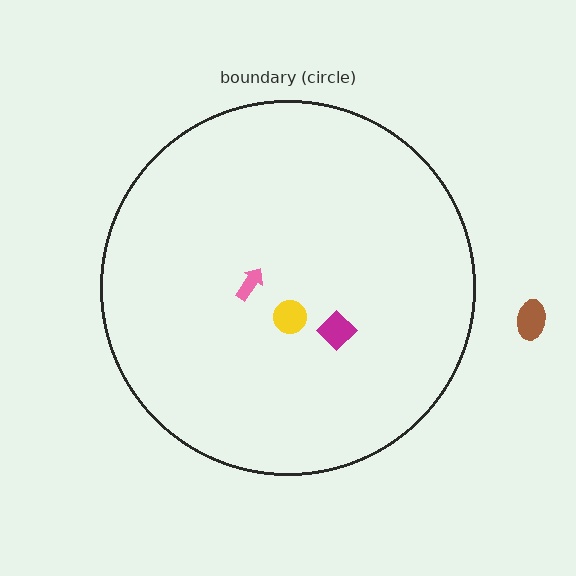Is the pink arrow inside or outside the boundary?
Inside.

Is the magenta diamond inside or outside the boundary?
Inside.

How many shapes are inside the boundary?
3 inside, 1 outside.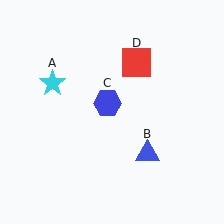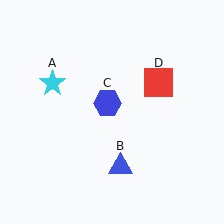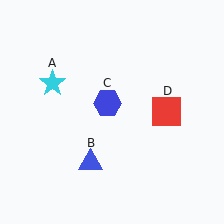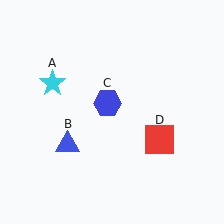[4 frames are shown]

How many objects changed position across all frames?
2 objects changed position: blue triangle (object B), red square (object D).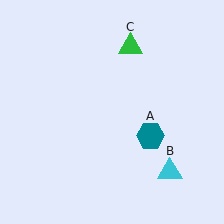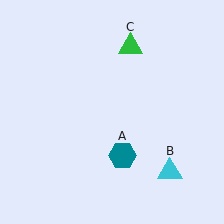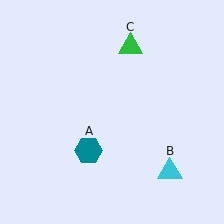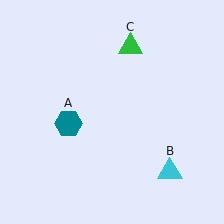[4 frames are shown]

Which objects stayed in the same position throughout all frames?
Cyan triangle (object B) and green triangle (object C) remained stationary.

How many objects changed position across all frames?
1 object changed position: teal hexagon (object A).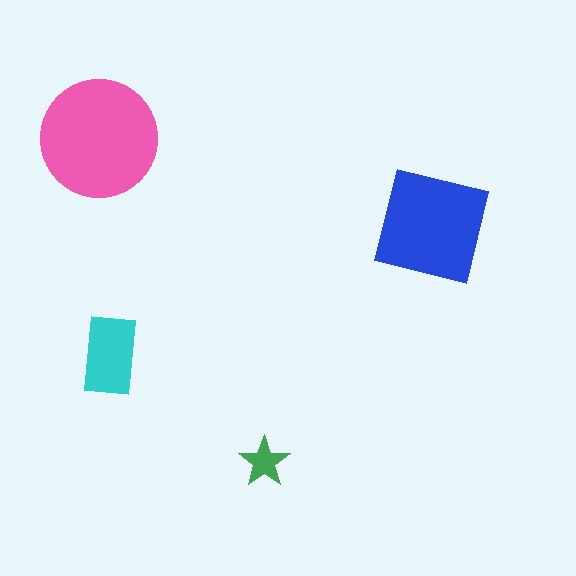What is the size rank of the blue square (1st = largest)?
2nd.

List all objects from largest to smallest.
The pink circle, the blue square, the cyan rectangle, the green star.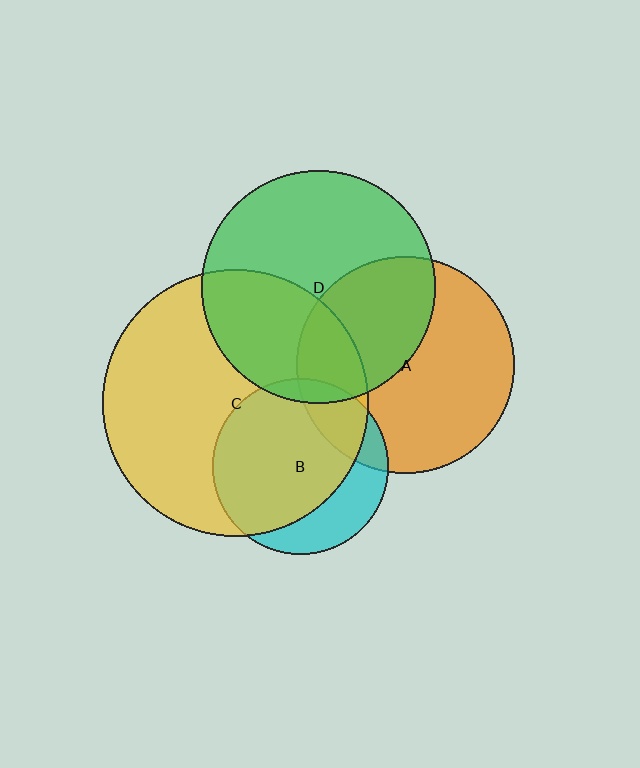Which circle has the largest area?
Circle C (yellow).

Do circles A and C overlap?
Yes.